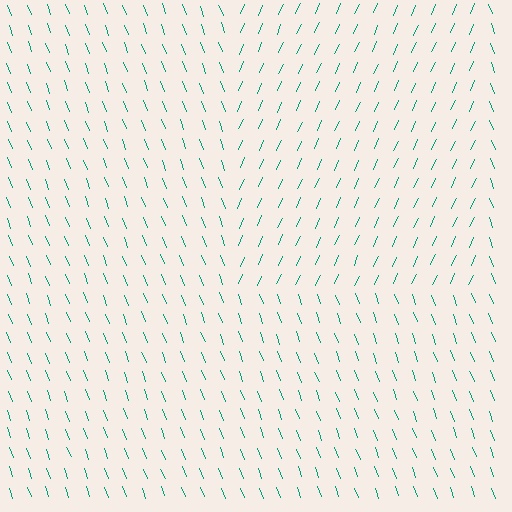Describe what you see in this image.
The image is filled with small teal line segments. A rectangle region in the image has lines oriented differently from the surrounding lines, creating a visible texture boundary.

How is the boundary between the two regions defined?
The boundary is defined purely by a change in line orientation (approximately 45 degrees difference). All lines are the same color and thickness.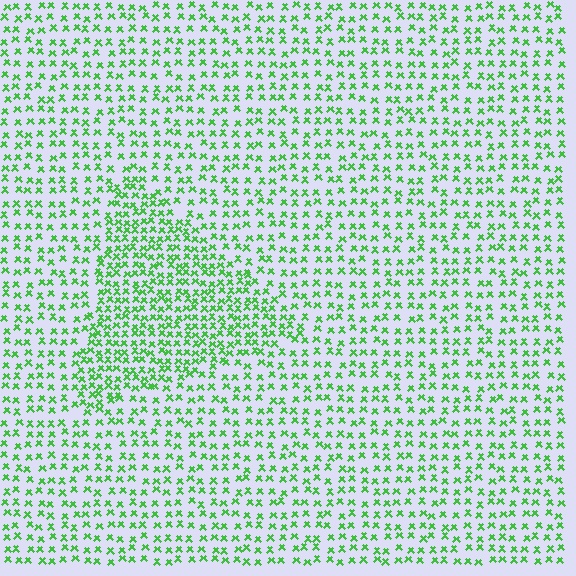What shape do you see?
I see a triangle.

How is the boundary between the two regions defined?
The boundary is defined by a change in element density (approximately 1.8x ratio). All elements are the same color, size, and shape.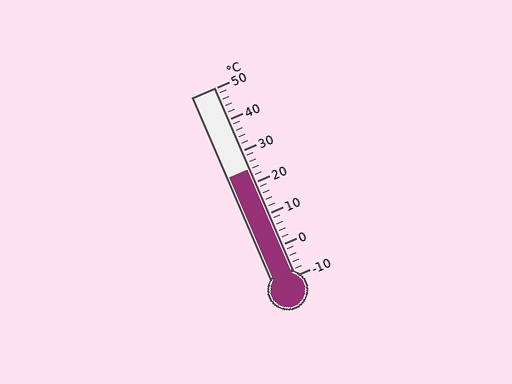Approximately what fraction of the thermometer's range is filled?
The thermometer is filled to approximately 55% of its range.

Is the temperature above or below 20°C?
The temperature is above 20°C.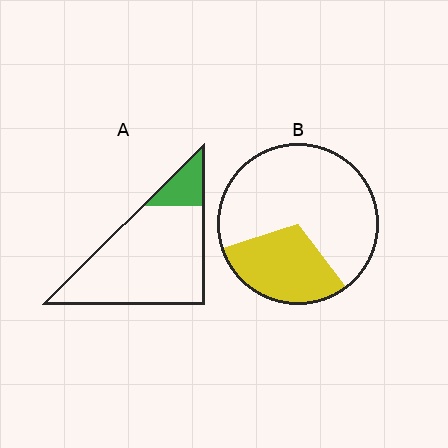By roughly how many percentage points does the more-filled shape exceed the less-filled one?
By roughly 15 percentage points (B over A).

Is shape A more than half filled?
No.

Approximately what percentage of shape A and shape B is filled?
A is approximately 15% and B is approximately 30%.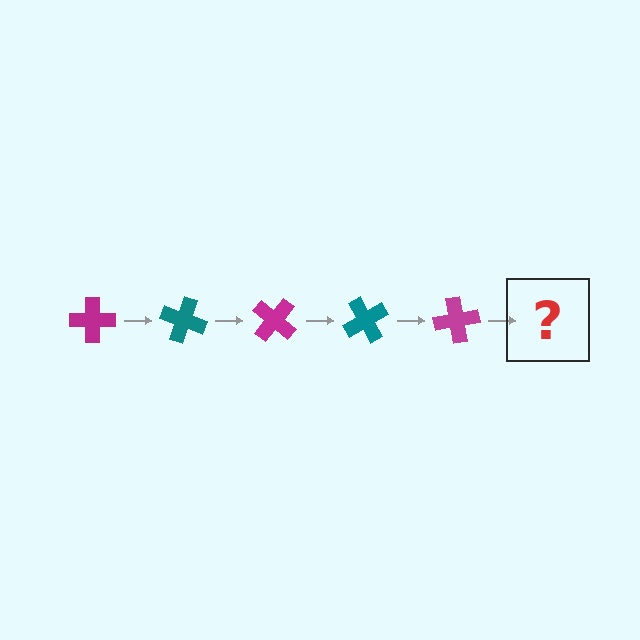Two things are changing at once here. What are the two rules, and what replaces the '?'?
The two rules are that it rotates 20 degrees each step and the color cycles through magenta and teal. The '?' should be a teal cross, rotated 100 degrees from the start.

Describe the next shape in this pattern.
It should be a teal cross, rotated 100 degrees from the start.